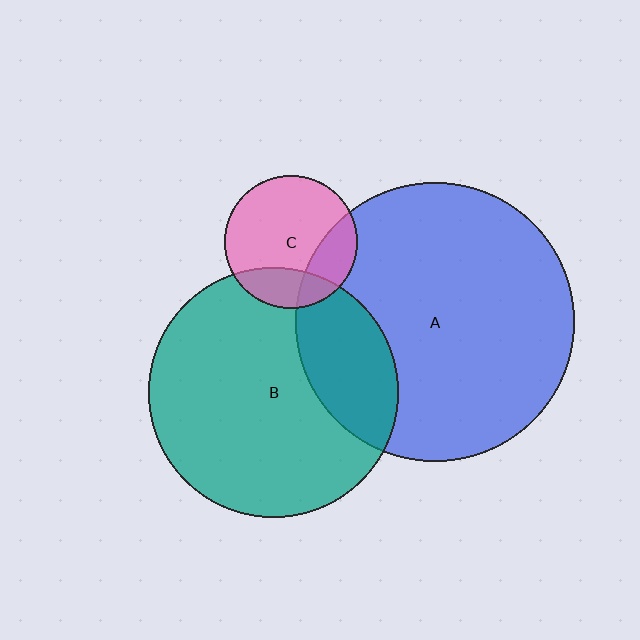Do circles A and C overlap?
Yes.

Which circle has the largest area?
Circle A (blue).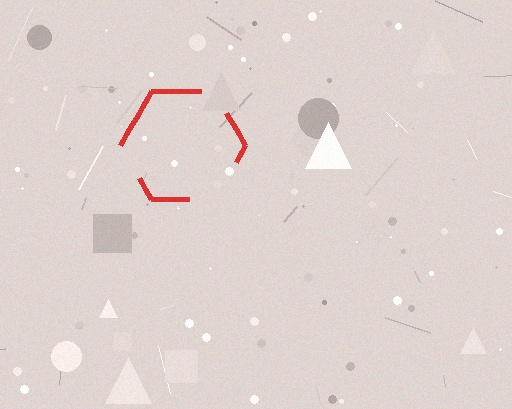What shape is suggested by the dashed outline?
The dashed outline suggests a hexagon.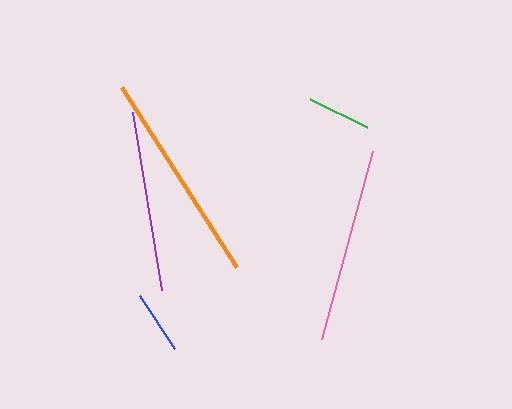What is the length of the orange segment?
The orange segment is approximately 213 pixels long.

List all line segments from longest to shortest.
From longest to shortest: orange, pink, purple, green, blue.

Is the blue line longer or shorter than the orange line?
The orange line is longer than the blue line.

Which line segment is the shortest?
The blue line is the shortest at approximately 63 pixels.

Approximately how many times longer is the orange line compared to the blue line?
The orange line is approximately 3.4 times the length of the blue line.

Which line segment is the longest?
The orange line is the longest at approximately 213 pixels.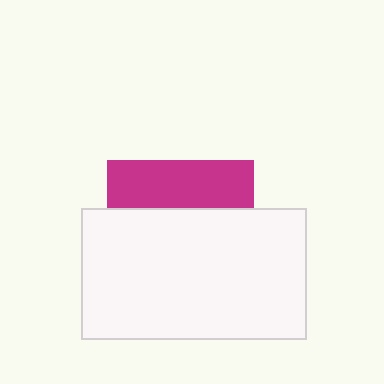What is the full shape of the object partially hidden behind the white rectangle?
The partially hidden object is a magenta square.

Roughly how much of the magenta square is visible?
A small part of it is visible (roughly 33%).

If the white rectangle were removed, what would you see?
You would see the complete magenta square.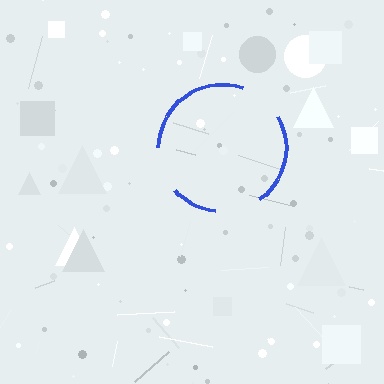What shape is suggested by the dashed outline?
The dashed outline suggests a circle.